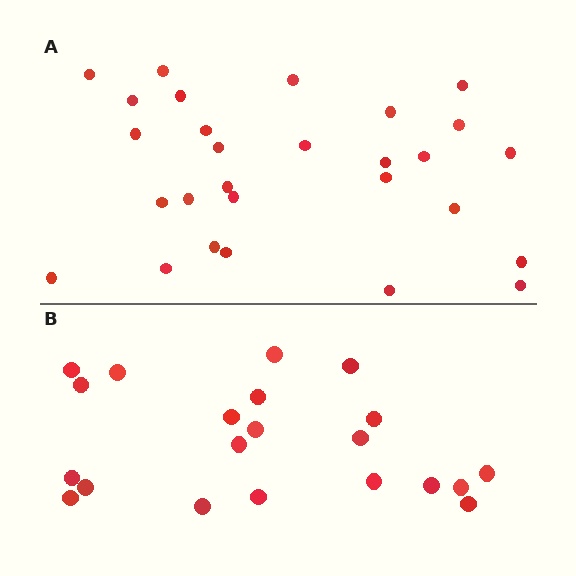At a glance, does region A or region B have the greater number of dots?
Region A (the top region) has more dots.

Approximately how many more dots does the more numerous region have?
Region A has roughly 8 or so more dots than region B.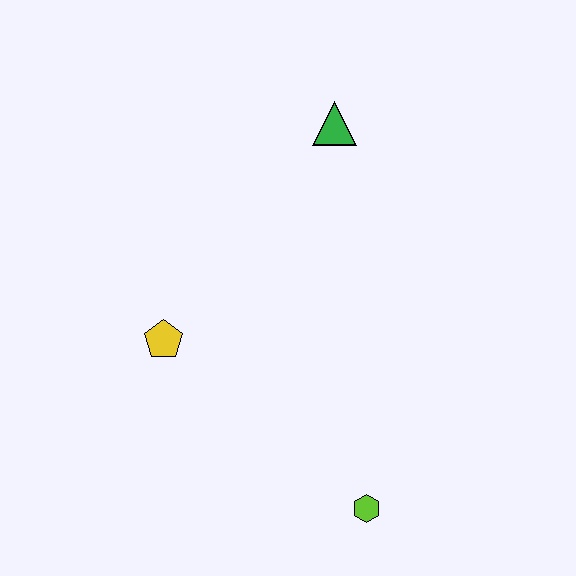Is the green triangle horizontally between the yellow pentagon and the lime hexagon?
Yes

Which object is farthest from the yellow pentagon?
The green triangle is farthest from the yellow pentagon.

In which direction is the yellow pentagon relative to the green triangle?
The yellow pentagon is below the green triangle.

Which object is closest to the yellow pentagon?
The lime hexagon is closest to the yellow pentagon.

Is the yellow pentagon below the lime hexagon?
No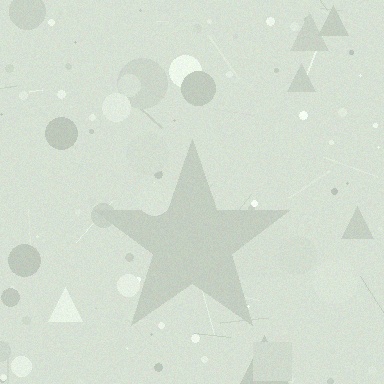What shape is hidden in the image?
A star is hidden in the image.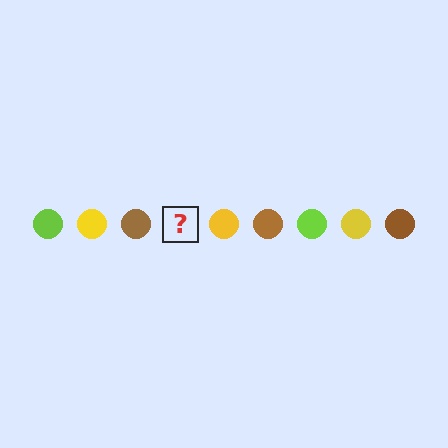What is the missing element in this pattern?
The missing element is a lime circle.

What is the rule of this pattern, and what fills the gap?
The rule is that the pattern cycles through lime, yellow, brown circles. The gap should be filled with a lime circle.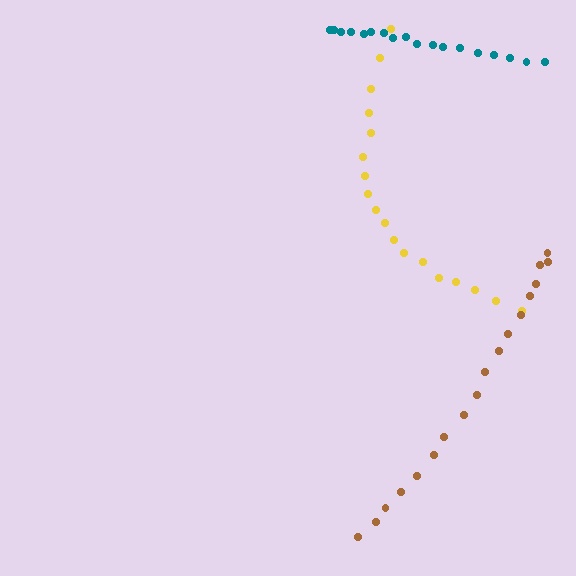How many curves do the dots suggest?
There are 3 distinct paths.